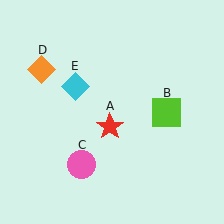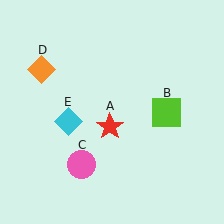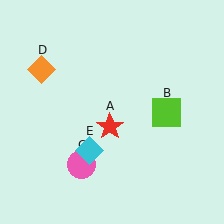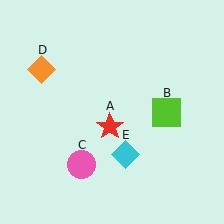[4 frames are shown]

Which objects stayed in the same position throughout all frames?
Red star (object A) and lime square (object B) and pink circle (object C) and orange diamond (object D) remained stationary.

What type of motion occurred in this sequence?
The cyan diamond (object E) rotated counterclockwise around the center of the scene.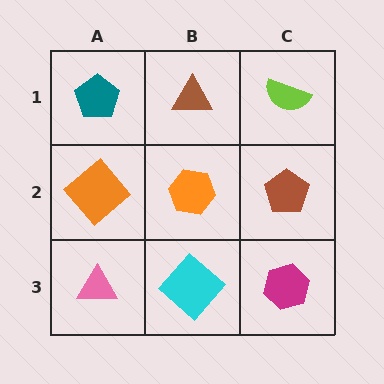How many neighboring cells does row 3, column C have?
2.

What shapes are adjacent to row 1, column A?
An orange diamond (row 2, column A), a brown triangle (row 1, column B).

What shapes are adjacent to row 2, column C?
A lime semicircle (row 1, column C), a magenta hexagon (row 3, column C), an orange hexagon (row 2, column B).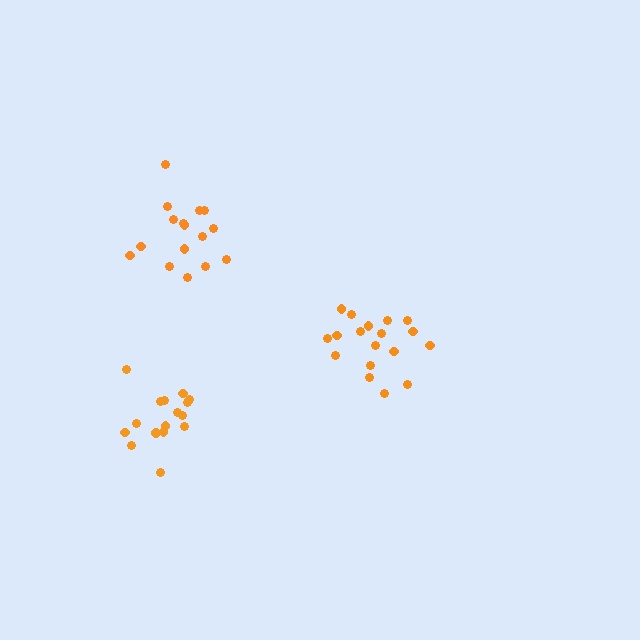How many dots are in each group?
Group 1: 18 dots, Group 2: 16 dots, Group 3: 16 dots (50 total).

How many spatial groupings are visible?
There are 3 spatial groupings.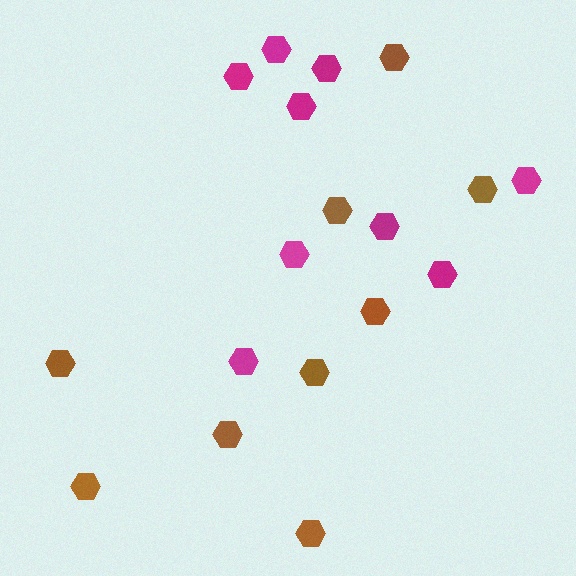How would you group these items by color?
There are 2 groups: one group of magenta hexagons (9) and one group of brown hexagons (9).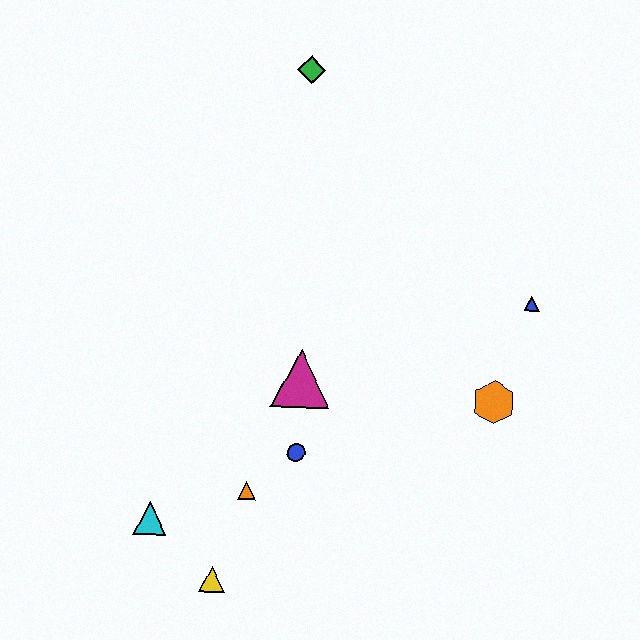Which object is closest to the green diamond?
The magenta triangle is closest to the green diamond.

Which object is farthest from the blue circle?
The green diamond is farthest from the blue circle.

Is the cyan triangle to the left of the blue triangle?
Yes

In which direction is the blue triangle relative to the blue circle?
The blue triangle is to the right of the blue circle.